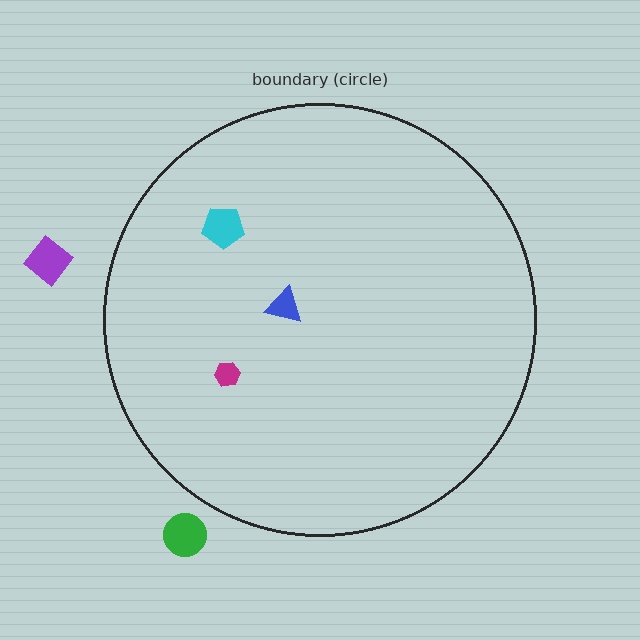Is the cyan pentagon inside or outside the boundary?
Inside.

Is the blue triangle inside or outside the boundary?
Inside.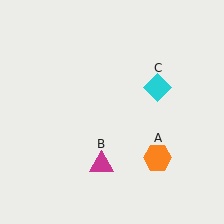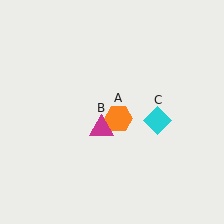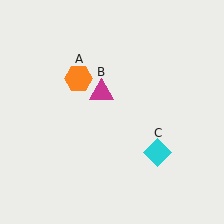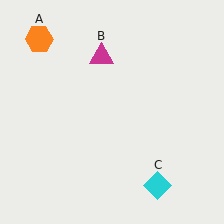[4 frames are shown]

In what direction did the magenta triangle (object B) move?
The magenta triangle (object B) moved up.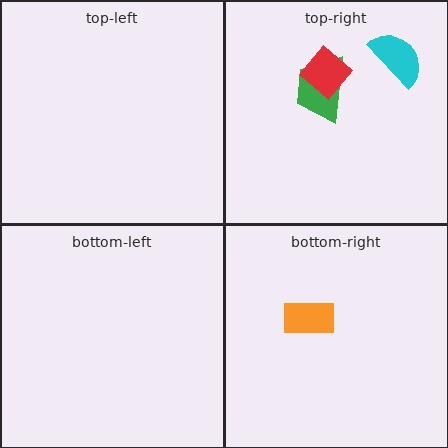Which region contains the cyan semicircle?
The top-right region.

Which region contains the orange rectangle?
The bottom-right region.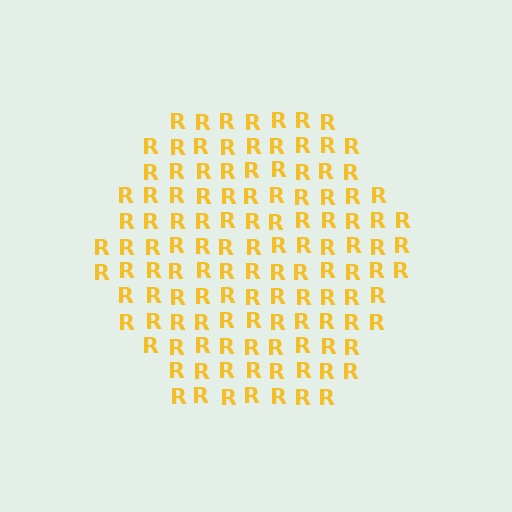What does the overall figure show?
The overall figure shows a hexagon.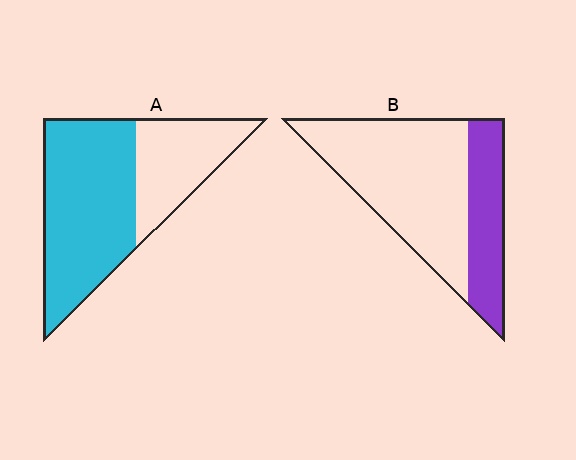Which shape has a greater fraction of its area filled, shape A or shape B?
Shape A.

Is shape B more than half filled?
No.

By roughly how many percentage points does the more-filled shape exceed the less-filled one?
By roughly 35 percentage points (A over B).